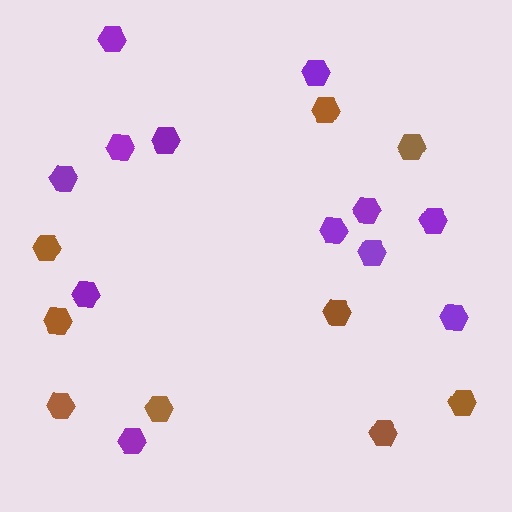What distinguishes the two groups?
There are 2 groups: one group of brown hexagons (9) and one group of purple hexagons (12).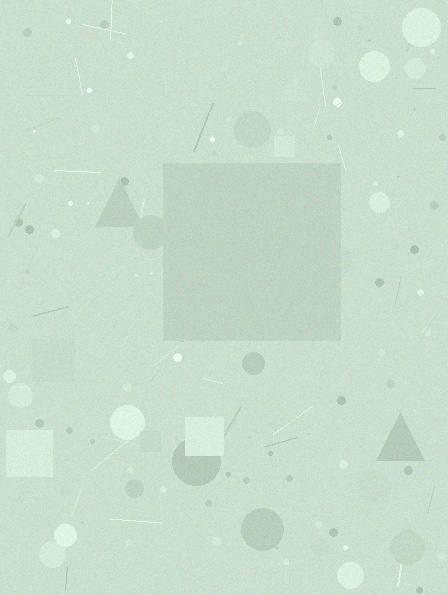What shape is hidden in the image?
A square is hidden in the image.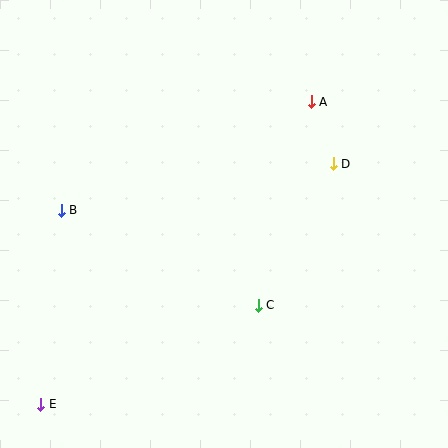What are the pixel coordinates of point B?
Point B is at (61, 210).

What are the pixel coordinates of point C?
Point C is at (258, 305).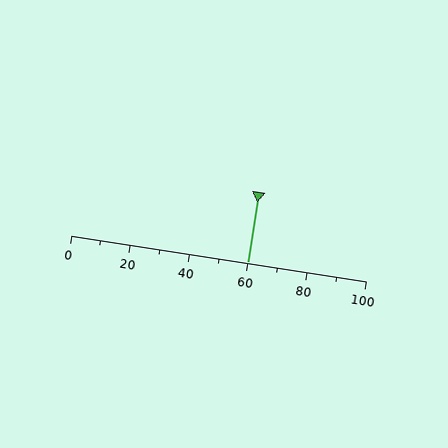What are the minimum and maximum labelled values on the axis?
The axis runs from 0 to 100.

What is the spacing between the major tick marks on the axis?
The major ticks are spaced 20 apart.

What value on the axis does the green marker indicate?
The marker indicates approximately 60.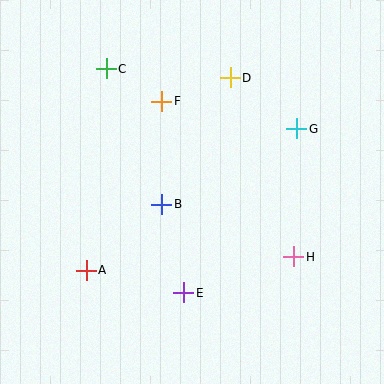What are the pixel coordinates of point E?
Point E is at (184, 293).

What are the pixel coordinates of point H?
Point H is at (294, 257).